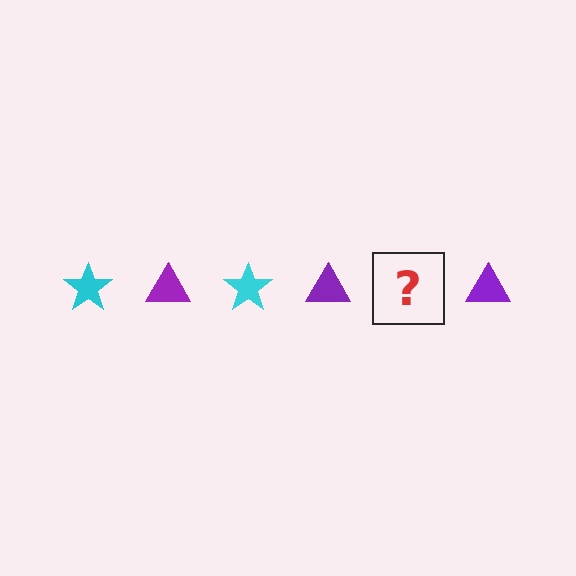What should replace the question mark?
The question mark should be replaced with a cyan star.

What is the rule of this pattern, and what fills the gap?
The rule is that the pattern alternates between cyan star and purple triangle. The gap should be filled with a cyan star.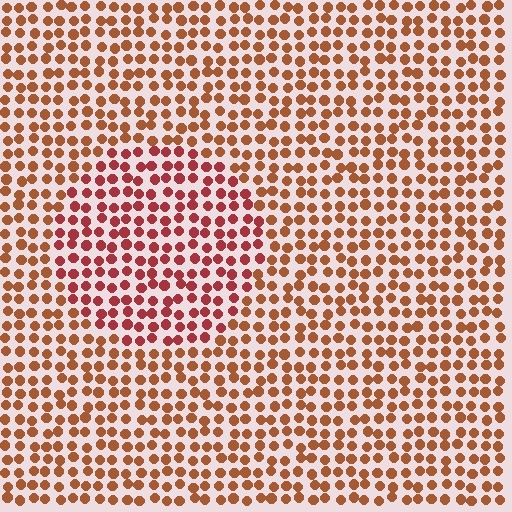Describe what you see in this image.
The image is filled with small brown elements in a uniform arrangement. A circle-shaped region is visible where the elements are tinted to a slightly different hue, forming a subtle color boundary.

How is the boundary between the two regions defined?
The boundary is defined purely by a slight shift in hue (about 26 degrees). Spacing, size, and orientation are identical on both sides.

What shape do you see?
I see a circle.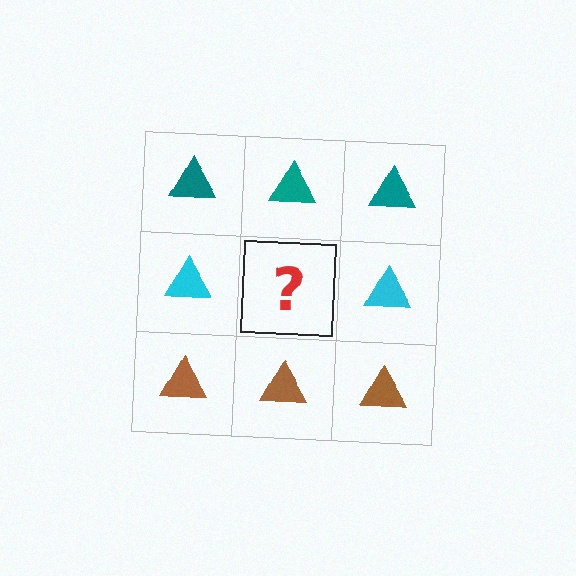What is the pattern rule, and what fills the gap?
The rule is that each row has a consistent color. The gap should be filled with a cyan triangle.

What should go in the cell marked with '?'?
The missing cell should contain a cyan triangle.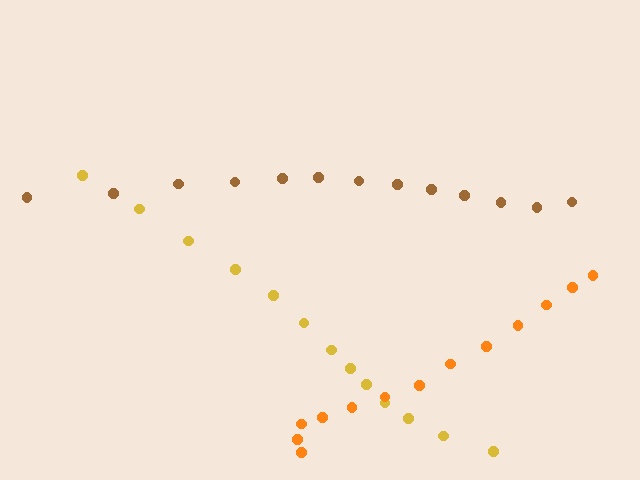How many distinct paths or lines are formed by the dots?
There are 3 distinct paths.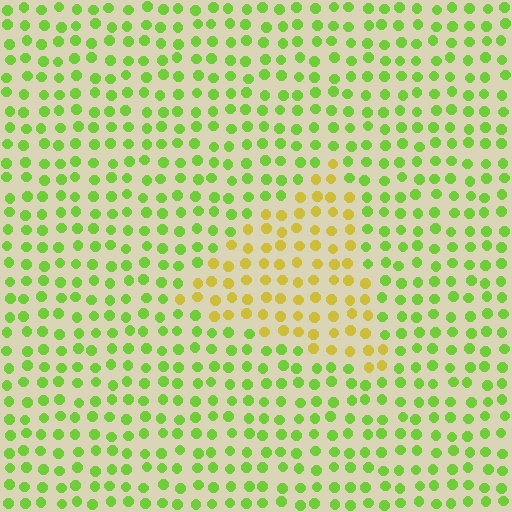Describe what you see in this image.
The image is filled with small lime elements in a uniform arrangement. A triangle-shaped region is visible where the elements are tinted to a slightly different hue, forming a subtle color boundary.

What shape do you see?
I see a triangle.